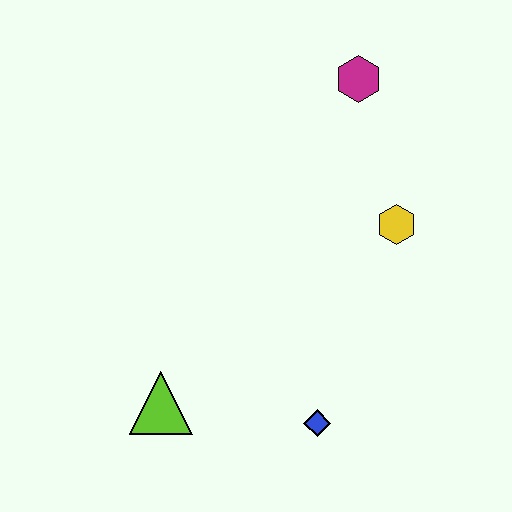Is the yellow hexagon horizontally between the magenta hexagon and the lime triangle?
No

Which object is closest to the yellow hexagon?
The magenta hexagon is closest to the yellow hexagon.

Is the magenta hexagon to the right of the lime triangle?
Yes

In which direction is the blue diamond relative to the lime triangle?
The blue diamond is to the right of the lime triangle.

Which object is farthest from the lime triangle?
The magenta hexagon is farthest from the lime triangle.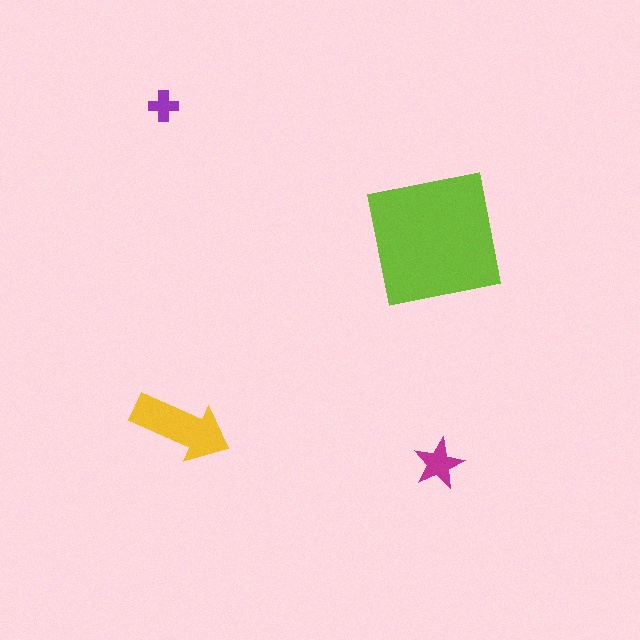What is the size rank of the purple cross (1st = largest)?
4th.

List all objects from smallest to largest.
The purple cross, the magenta star, the yellow arrow, the lime square.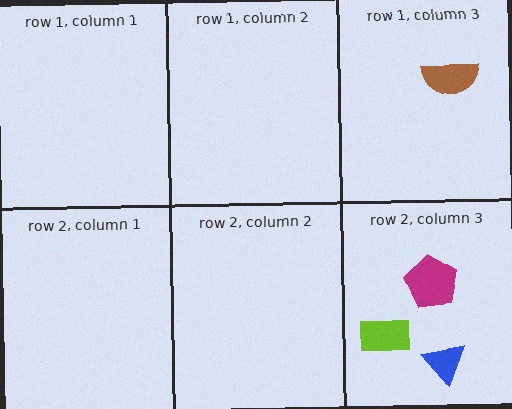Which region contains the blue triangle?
The row 2, column 3 region.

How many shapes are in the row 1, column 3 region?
1.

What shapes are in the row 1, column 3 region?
The brown semicircle.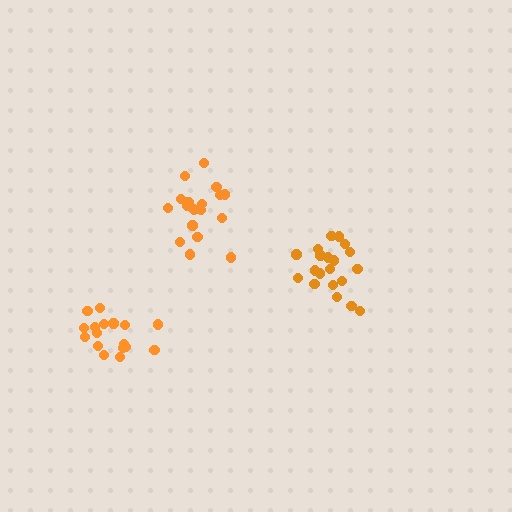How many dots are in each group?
Group 1: 20 dots, Group 2: 17 dots, Group 3: 19 dots (56 total).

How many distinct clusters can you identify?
There are 3 distinct clusters.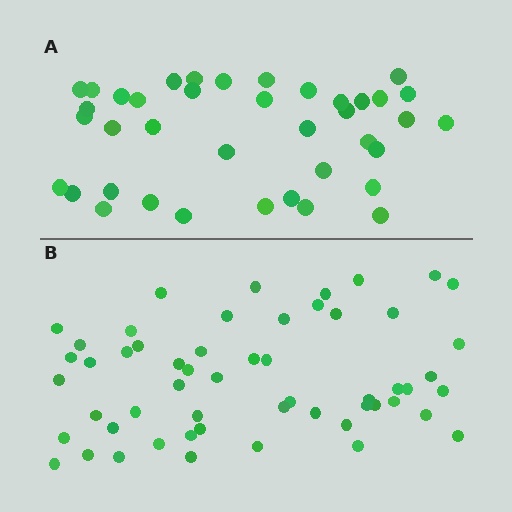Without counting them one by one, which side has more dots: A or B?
Region B (the bottom region) has more dots.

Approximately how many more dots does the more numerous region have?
Region B has approximately 15 more dots than region A.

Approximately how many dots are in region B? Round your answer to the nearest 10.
About 60 dots. (The exact count is 55, which rounds to 60.)